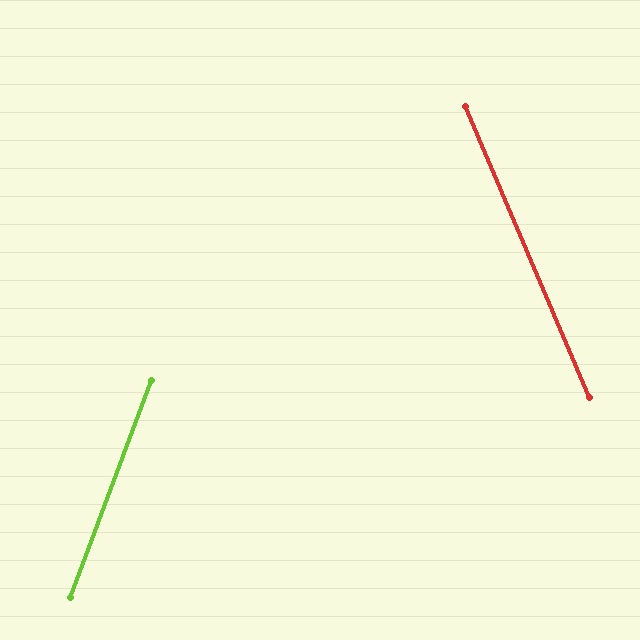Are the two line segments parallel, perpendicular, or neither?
Neither parallel nor perpendicular — they differ by about 44°.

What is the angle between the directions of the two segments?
Approximately 44 degrees.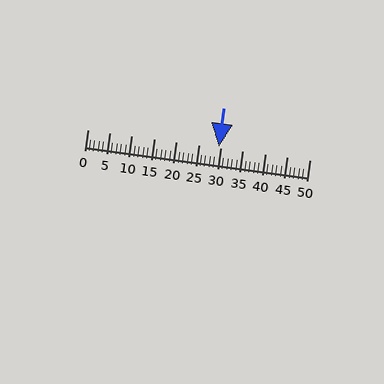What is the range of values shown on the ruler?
The ruler shows values from 0 to 50.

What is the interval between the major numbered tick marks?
The major tick marks are spaced 5 units apart.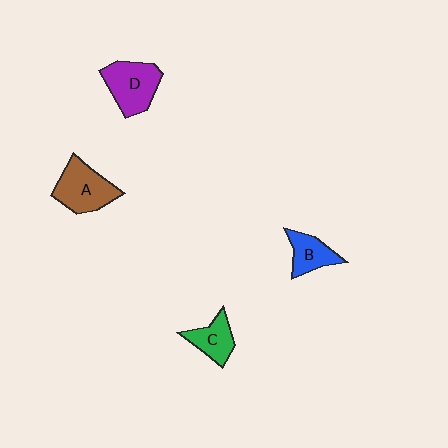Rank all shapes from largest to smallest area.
From largest to smallest: A (brown), D (purple), C (green), B (blue).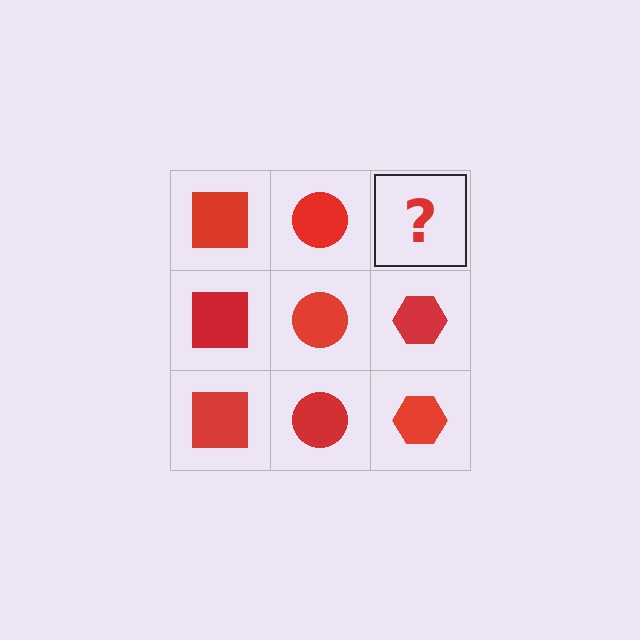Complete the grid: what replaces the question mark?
The question mark should be replaced with a red hexagon.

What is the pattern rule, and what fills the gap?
The rule is that each column has a consistent shape. The gap should be filled with a red hexagon.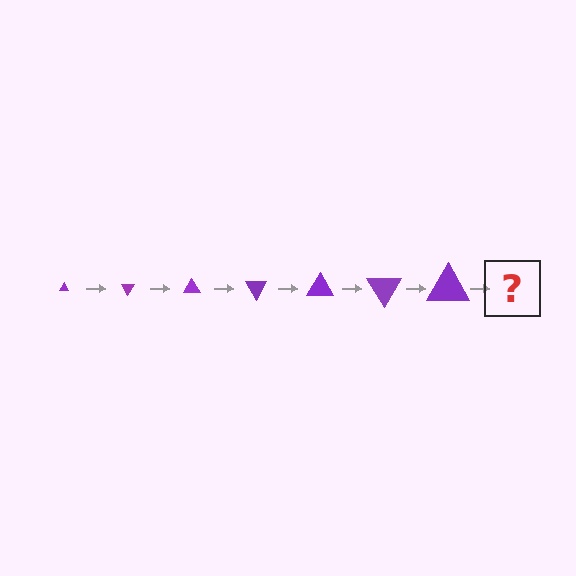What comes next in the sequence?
The next element should be a triangle, larger than the previous one and rotated 420 degrees from the start.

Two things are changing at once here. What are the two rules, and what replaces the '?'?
The two rules are that the triangle grows larger each step and it rotates 60 degrees each step. The '?' should be a triangle, larger than the previous one and rotated 420 degrees from the start.